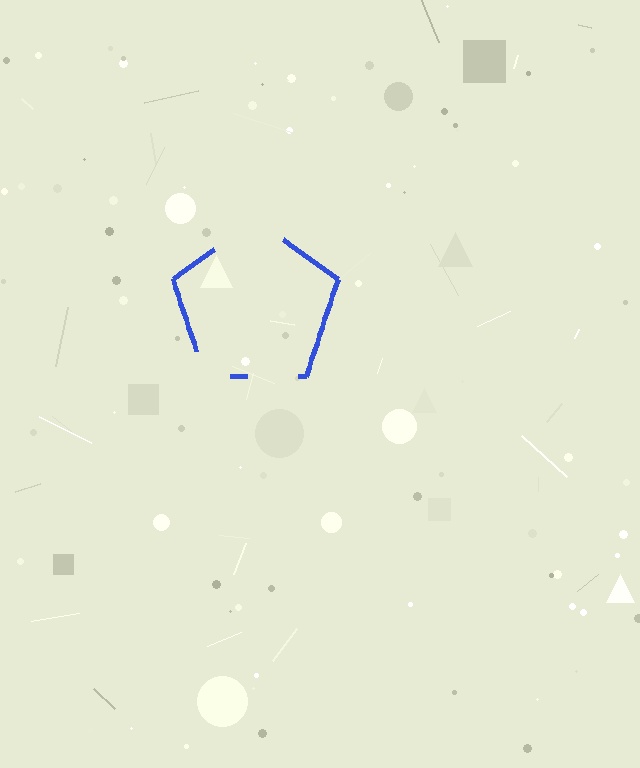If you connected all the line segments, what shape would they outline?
They would outline a pentagon.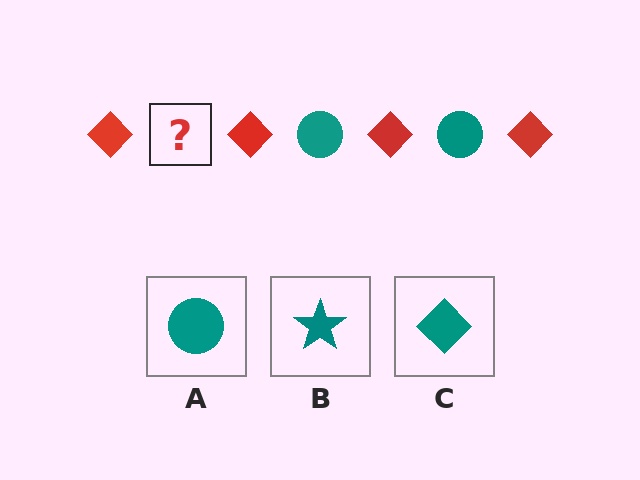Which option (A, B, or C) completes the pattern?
A.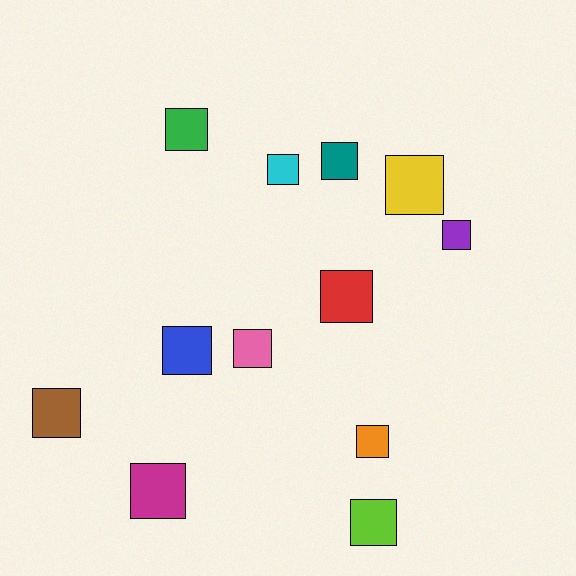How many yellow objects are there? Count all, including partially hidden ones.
There is 1 yellow object.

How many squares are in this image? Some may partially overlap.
There are 12 squares.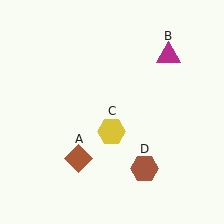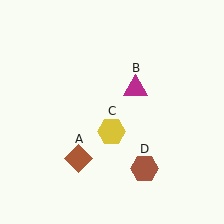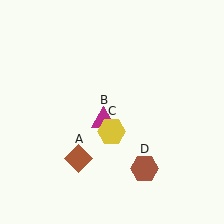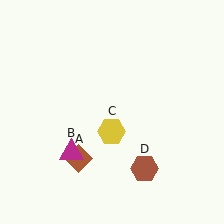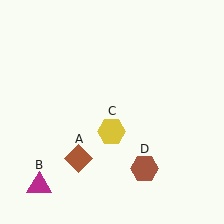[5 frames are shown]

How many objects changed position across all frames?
1 object changed position: magenta triangle (object B).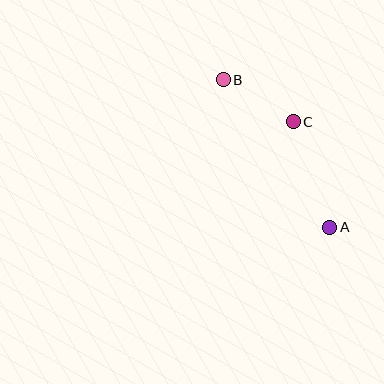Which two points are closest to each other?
Points B and C are closest to each other.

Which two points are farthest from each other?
Points A and B are farthest from each other.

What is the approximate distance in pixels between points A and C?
The distance between A and C is approximately 112 pixels.